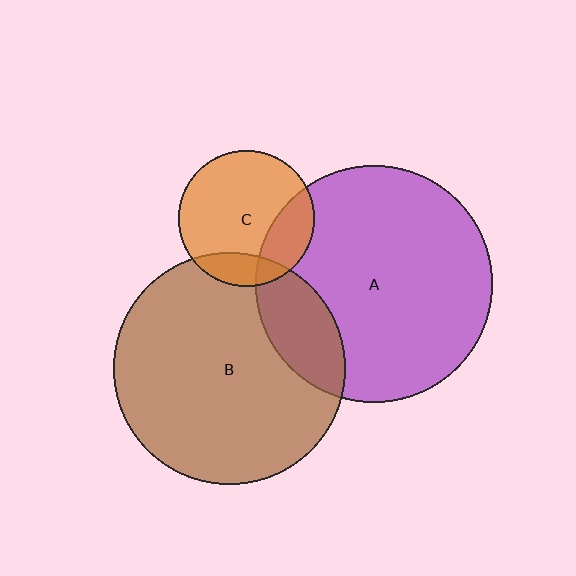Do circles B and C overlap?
Yes.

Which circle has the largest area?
Circle A (purple).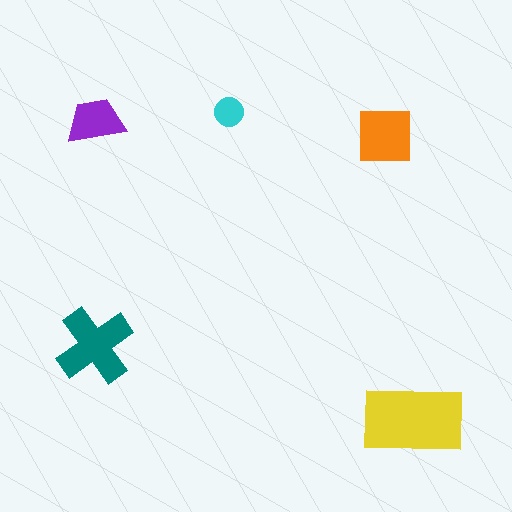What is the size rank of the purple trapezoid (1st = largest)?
4th.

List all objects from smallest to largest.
The cyan circle, the purple trapezoid, the orange square, the teal cross, the yellow rectangle.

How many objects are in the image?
There are 5 objects in the image.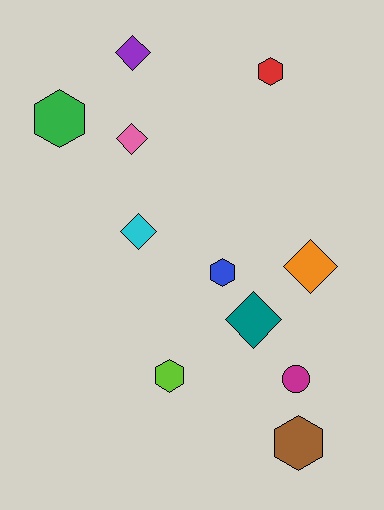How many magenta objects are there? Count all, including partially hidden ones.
There is 1 magenta object.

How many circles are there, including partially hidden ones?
There is 1 circle.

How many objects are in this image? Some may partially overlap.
There are 11 objects.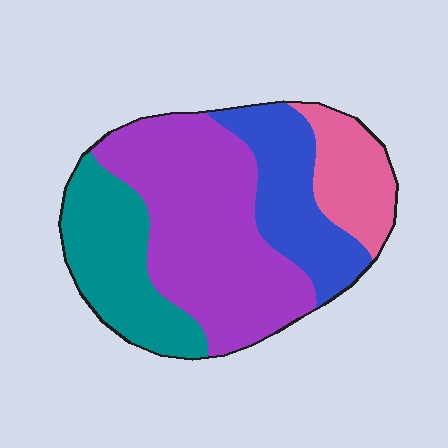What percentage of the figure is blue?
Blue takes up between a sixth and a third of the figure.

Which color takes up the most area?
Purple, at roughly 45%.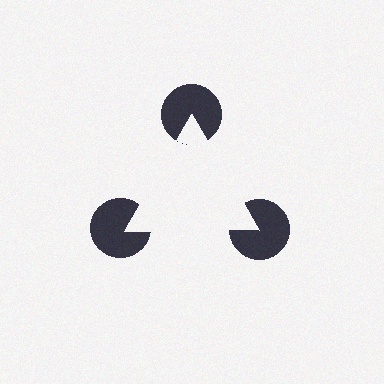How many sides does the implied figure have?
3 sides.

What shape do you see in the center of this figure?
An illusory triangle — its edges are inferred from the aligned wedge cuts in the pac-man discs, not physically drawn.